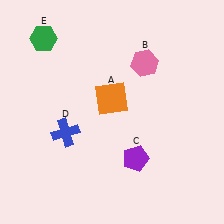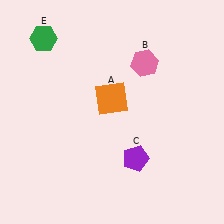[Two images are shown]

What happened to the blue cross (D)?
The blue cross (D) was removed in Image 2. It was in the bottom-left area of Image 1.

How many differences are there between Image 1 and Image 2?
There is 1 difference between the two images.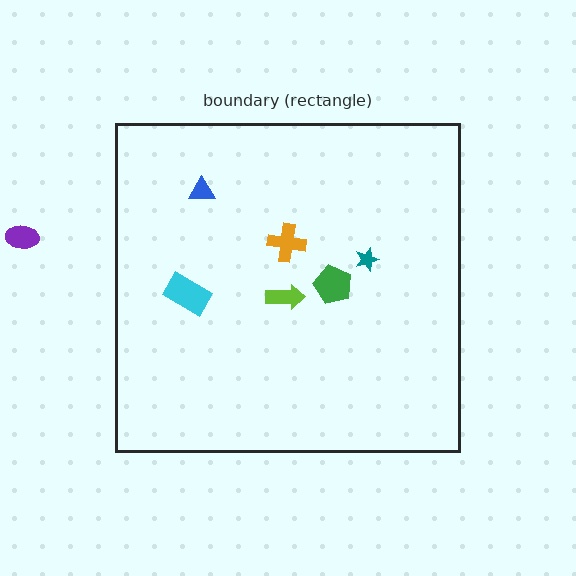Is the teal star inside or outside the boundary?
Inside.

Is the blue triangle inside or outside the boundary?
Inside.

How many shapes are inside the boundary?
6 inside, 1 outside.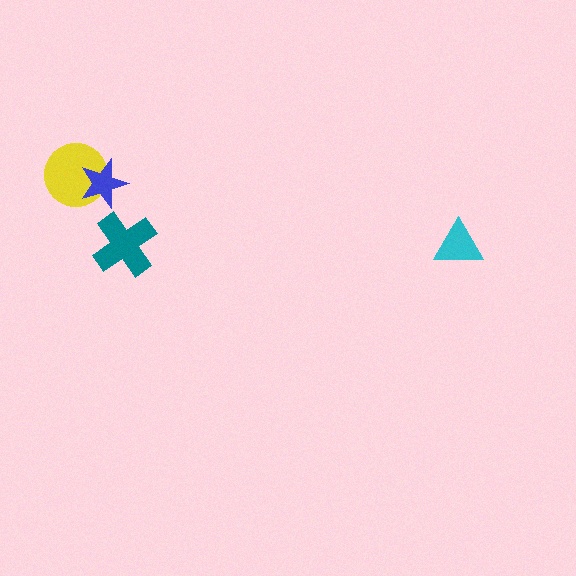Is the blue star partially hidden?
No, no other shape covers it.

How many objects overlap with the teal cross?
0 objects overlap with the teal cross.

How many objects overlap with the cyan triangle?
0 objects overlap with the cyan triangle.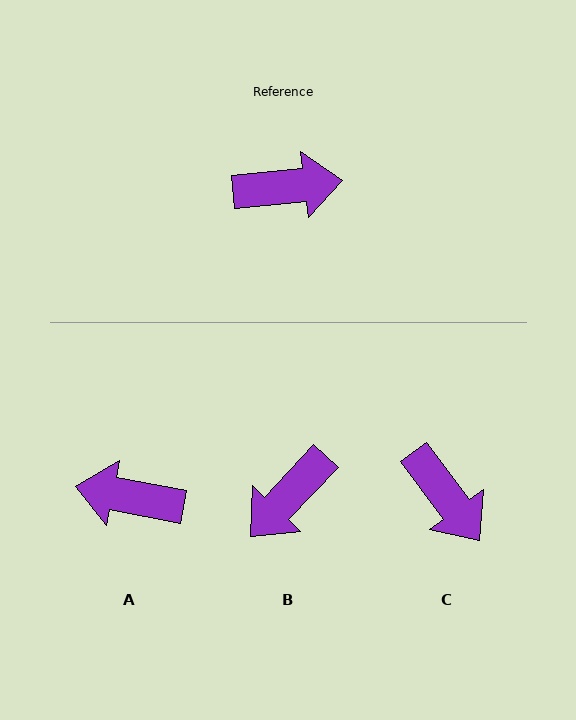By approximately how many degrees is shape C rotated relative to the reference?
Approximately 59 degrees clockwise.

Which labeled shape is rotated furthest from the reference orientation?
A, about 163 degrees away.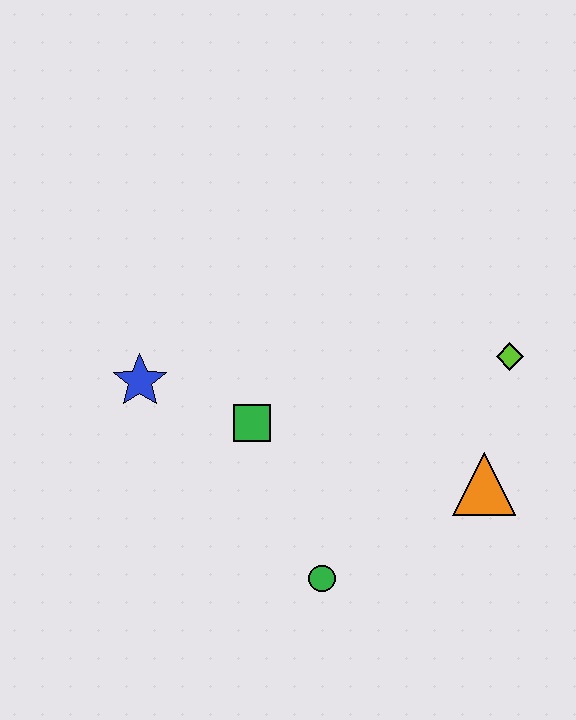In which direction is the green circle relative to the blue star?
The green circle is below the blue star.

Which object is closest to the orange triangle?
The lime diamond is closest to the orange triangle.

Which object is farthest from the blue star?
The lime diamond is farthest from the blue star.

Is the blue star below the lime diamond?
Yes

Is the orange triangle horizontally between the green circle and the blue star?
No